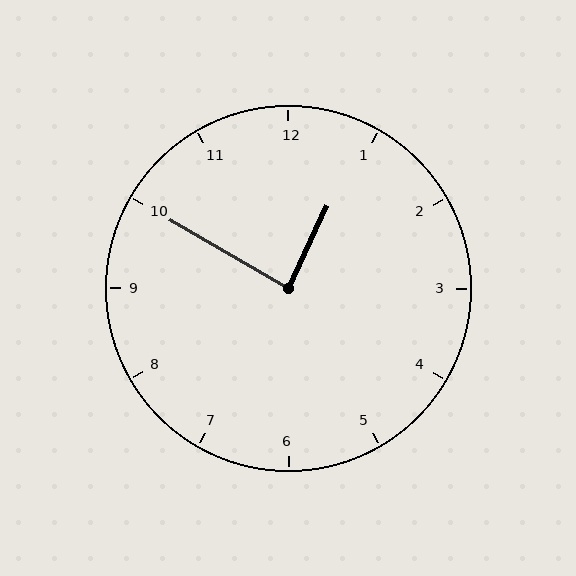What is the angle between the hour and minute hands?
Approximately 85 degrees.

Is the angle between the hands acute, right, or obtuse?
It is right.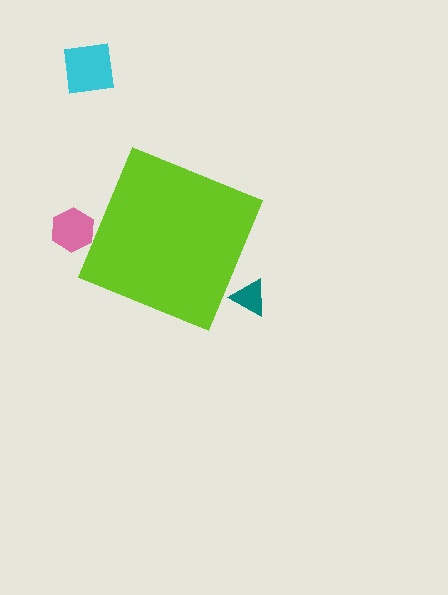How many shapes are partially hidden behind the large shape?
2 shapes are partially hidden.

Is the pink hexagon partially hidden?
Yes, the pink hexagon is partially hidden behind the lime diamond.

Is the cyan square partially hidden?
No, the cyan square is fully visible.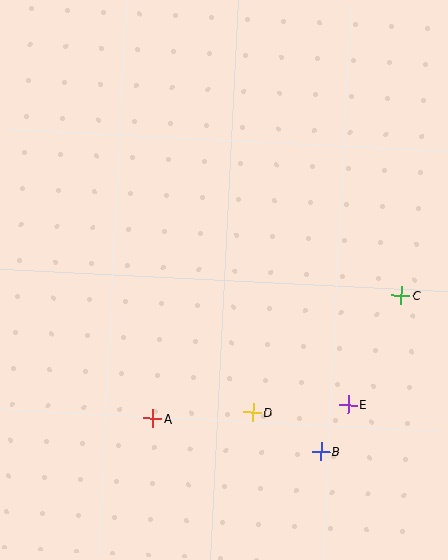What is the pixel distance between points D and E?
The distance between D and E is 96 pixels.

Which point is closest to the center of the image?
Point D at (252, 412) is closest to the center.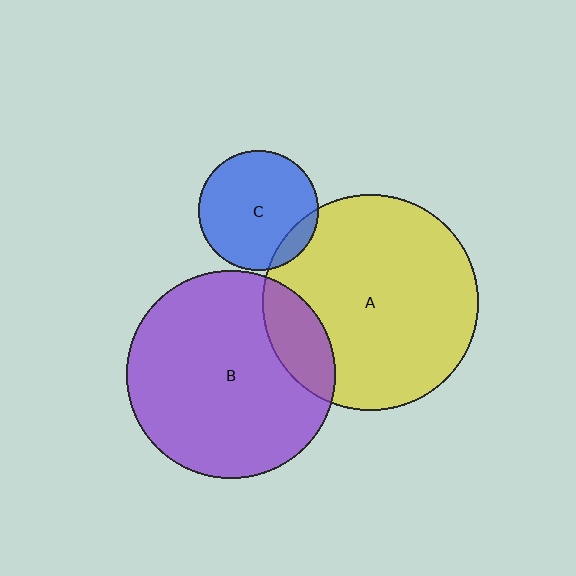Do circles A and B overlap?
Yes.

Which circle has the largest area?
Circle A (yellow).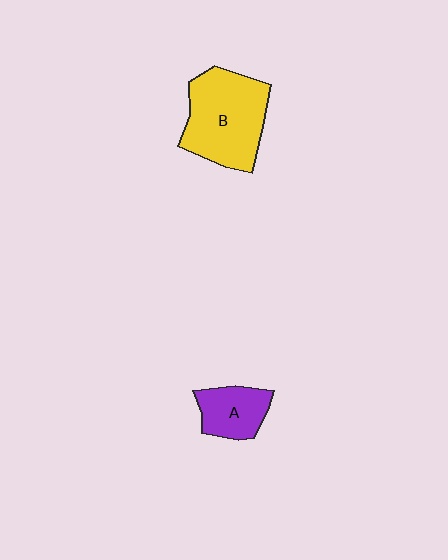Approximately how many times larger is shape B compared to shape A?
Approximately 2.1 times.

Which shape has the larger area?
Shape B (yellow).